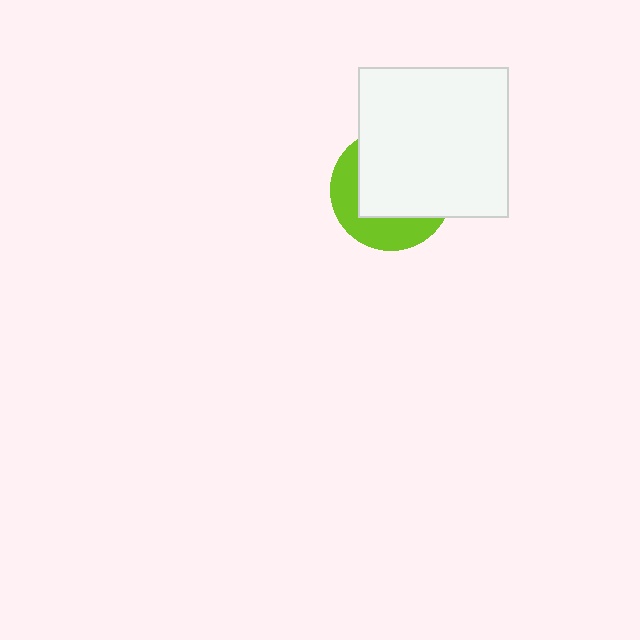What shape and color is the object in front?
The object in front is a white square.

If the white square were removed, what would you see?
You would see the complete lime circle.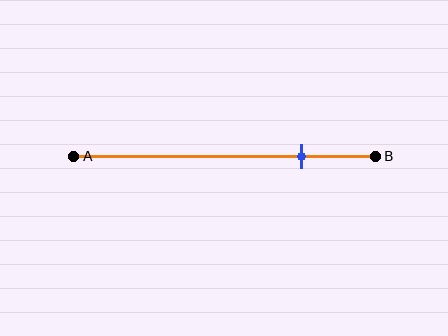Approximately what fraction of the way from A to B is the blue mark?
The blue mark is approximately 75% of the way from A to B.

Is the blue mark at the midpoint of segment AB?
No, the mark is at about 75% from A, not at the 50% midpoint.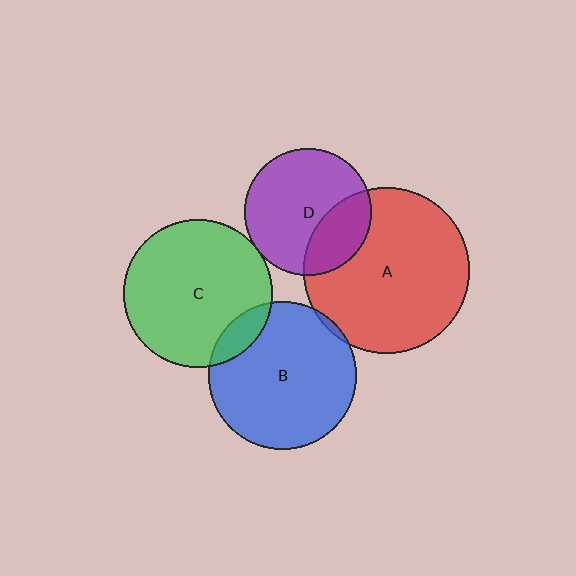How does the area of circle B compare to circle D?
Approximately 1.4 times.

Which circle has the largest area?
Circle A (red).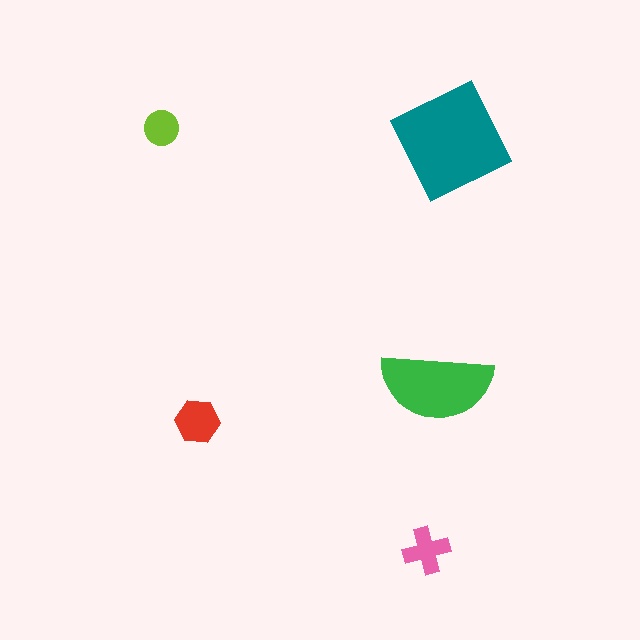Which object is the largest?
The teal square.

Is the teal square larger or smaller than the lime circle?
Larger.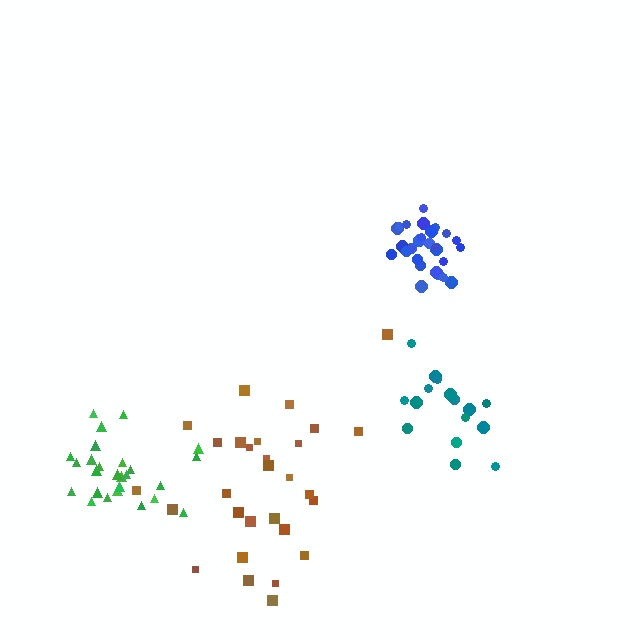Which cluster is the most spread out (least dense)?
Brown.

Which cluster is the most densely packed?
Blue.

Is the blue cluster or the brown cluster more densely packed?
Blue.